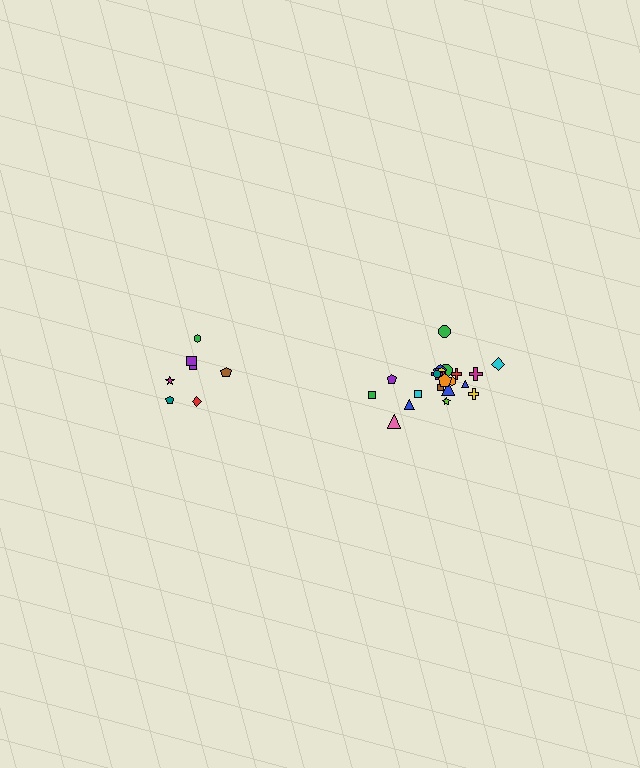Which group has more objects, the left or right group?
The right group.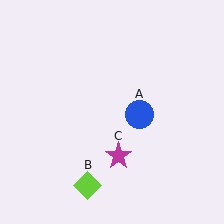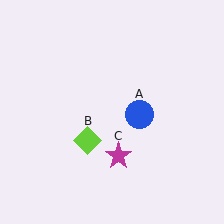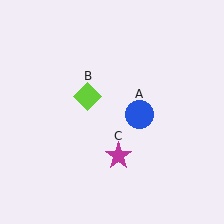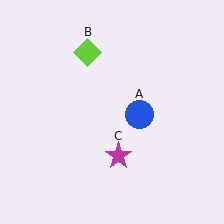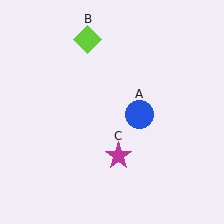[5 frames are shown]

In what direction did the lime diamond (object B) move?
The lime diamond (object B) moved up.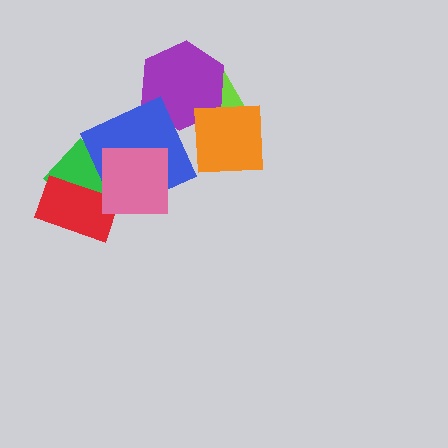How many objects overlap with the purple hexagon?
2 objects overlap with the purple hexagon.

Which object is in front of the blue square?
The pink square is in front of the blue square.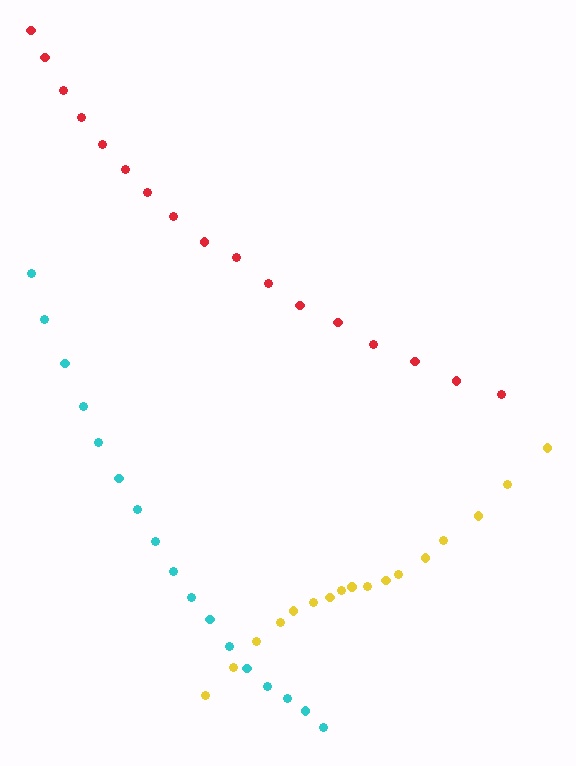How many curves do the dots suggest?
There are 3 distinct paths.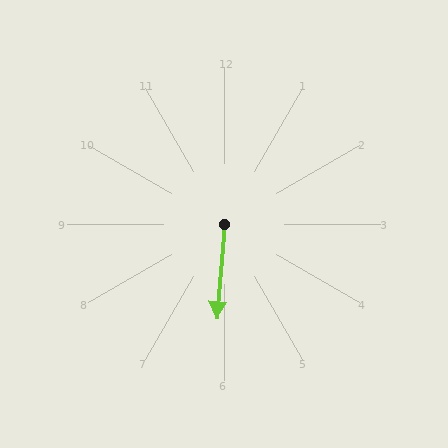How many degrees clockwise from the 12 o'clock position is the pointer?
Approximately 185 degrees.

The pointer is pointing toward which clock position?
Roughly 6 o'clock.